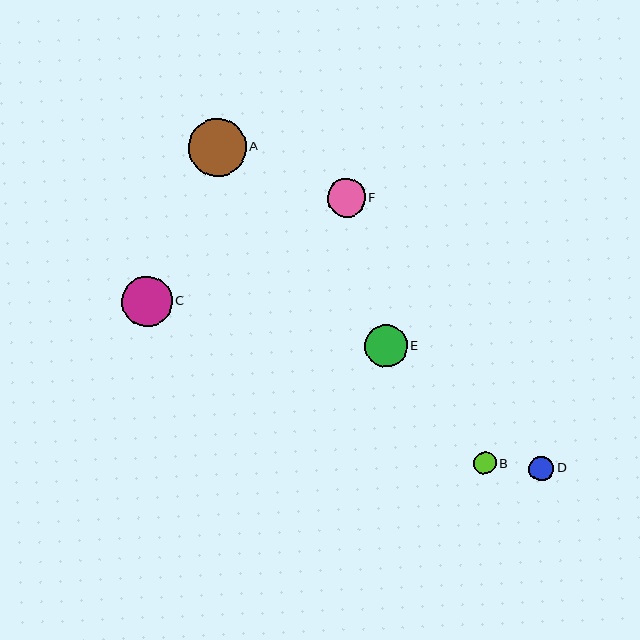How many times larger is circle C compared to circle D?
Circle C is approximately 2.0 times the size of circle D.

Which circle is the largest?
Circle A is the largest with a size of approximately 58 pixels.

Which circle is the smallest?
Circle B is the smallest with a size of approximately 22 pixels.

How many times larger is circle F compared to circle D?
Circle F is approximately 1.5 times the size of circle D.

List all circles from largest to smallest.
From largest to smallest: A, C, E, F, D, B.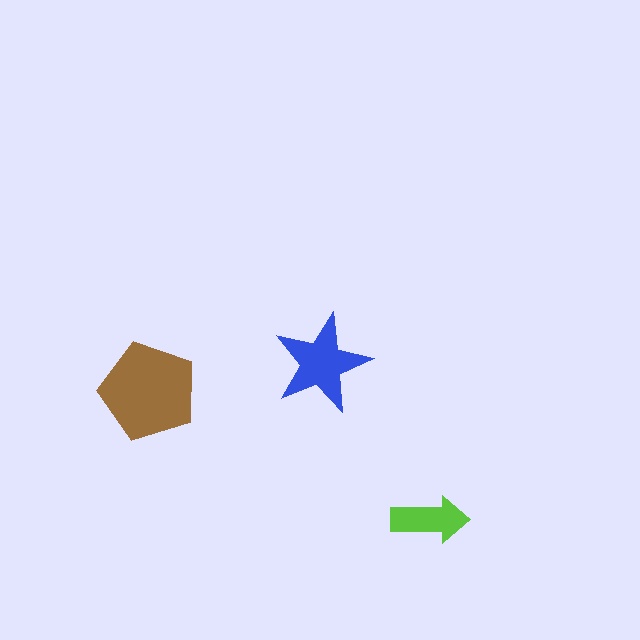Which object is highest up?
The blue star is topmost.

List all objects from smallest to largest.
The lime arrow, the blue star, the brown pentagon.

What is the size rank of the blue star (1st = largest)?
2nd.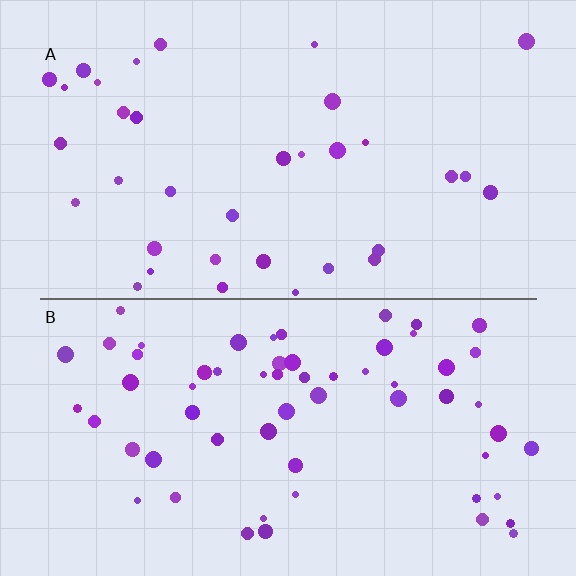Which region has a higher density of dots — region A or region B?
B (the bottom).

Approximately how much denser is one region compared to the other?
Approximately 1.7× — region B over region A.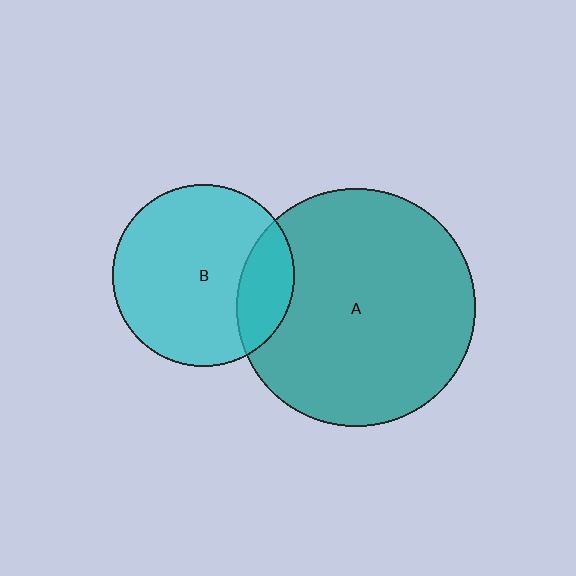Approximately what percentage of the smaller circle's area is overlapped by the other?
Approximately 20%.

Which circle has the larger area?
Circle A (teal).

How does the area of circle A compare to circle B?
Approximately 1.7 times.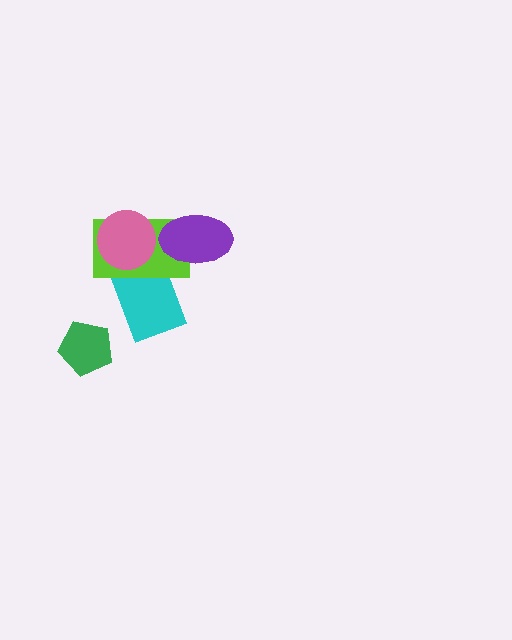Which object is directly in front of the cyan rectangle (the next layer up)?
The lime rectangle is directly in front of the cyan rectangle.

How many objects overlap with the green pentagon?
0 objects overlap with the green pentagon.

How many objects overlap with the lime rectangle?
3 objects overlap with the lime rectangle.